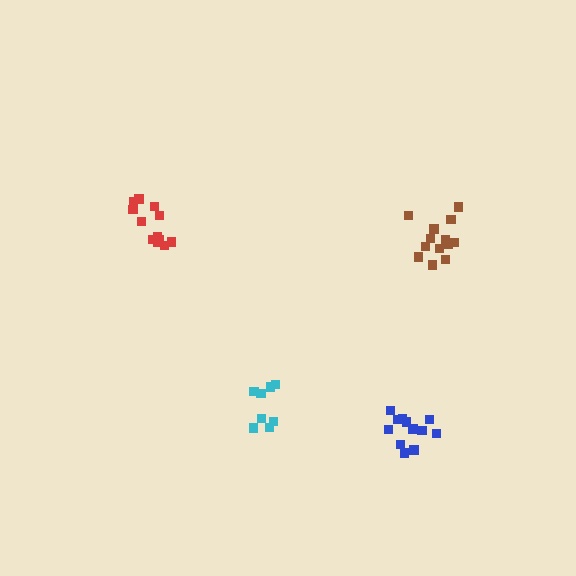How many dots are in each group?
Group 1: 13 dots, Group 2: 8 dots, Group 3: 12 dots, Group 4: 12 dots (45 total).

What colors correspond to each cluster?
The clusters are colored: brown, cyan, red, blue.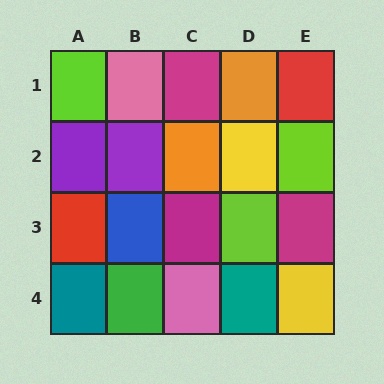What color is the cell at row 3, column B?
Blue.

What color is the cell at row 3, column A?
Red.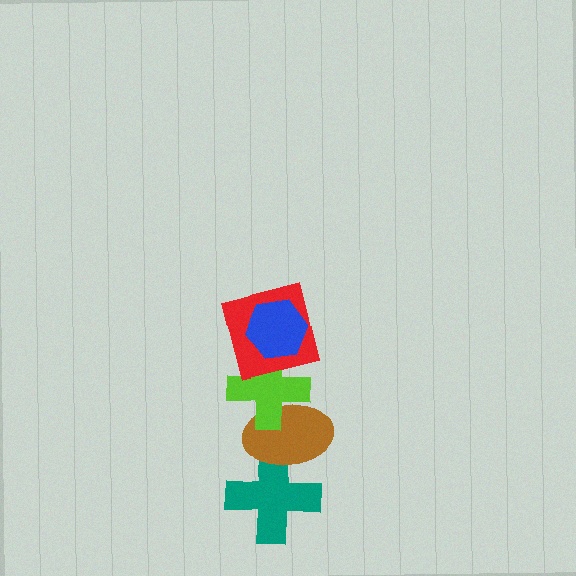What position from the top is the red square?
The red square is 2nd from the top.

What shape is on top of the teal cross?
The brown ellipse is on top of the teal cross.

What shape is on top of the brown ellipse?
The lime cross is on top of the brown ellipse.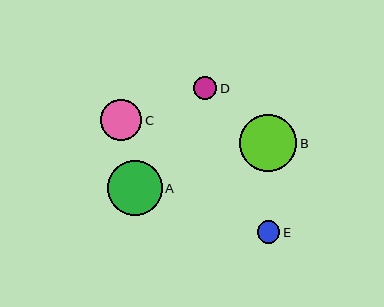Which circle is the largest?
Circle B is the largest with a size of approximately 57 pixels.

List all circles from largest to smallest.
From largest to smallest: B, A, C, D, E.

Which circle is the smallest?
Circle E is the smallest with a size of approximately 22 pixels.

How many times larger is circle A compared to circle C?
Circle A is approximately 1.3 times the size of circle C.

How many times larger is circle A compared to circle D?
Circle A is approximately 2.4 times the size of circle D.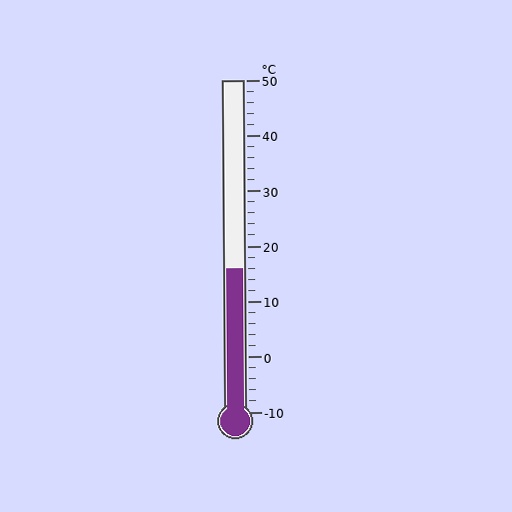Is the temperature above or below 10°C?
The temperature is above 10°C.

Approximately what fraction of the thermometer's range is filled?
The thermometer is filled to approximately 45% of its range.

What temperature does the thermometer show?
The thermometer shows approximately 16°C.